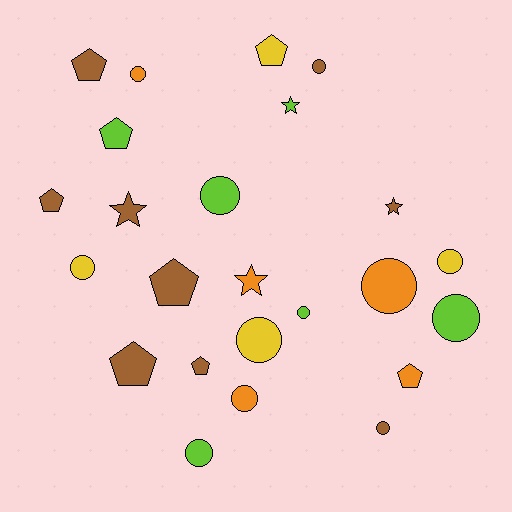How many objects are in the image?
There are 24 objects.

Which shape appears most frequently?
Circle, with 12 objects.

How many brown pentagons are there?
There are 5 brown pentagons.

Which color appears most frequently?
Brown, with 9 objects.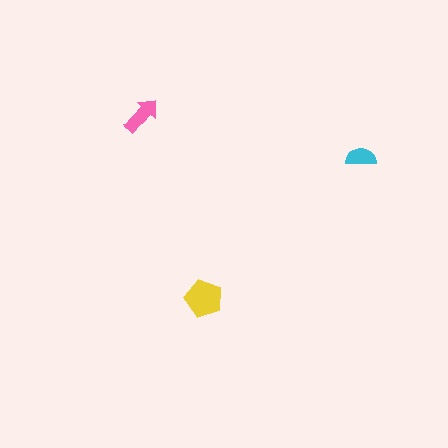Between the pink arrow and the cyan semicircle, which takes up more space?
The pink arrow.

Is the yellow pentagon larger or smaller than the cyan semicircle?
Larger.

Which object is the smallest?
The cyan semicircle.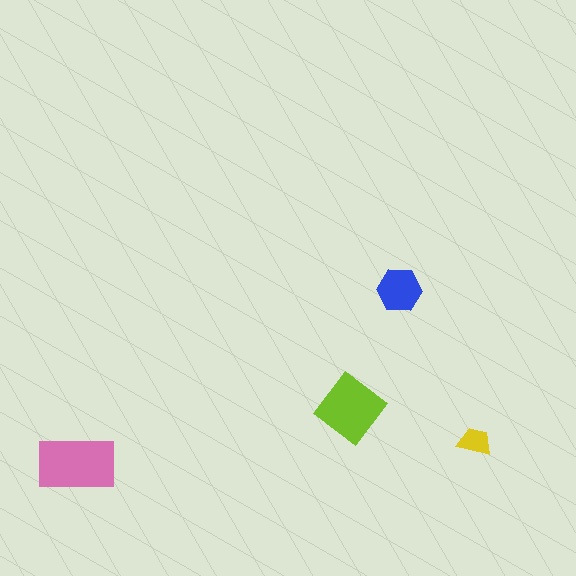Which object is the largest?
The pink rectangle.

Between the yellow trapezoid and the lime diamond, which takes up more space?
The lime diamond.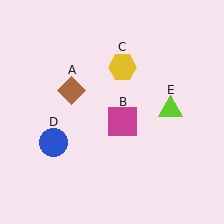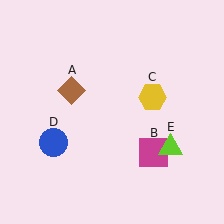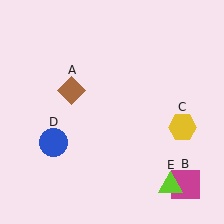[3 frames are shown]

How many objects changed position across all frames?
3 objects changed position: magenta square (object B), yellow hexagon (object C), lime triangle (object E).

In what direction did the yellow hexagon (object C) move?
The yellow hexagon (object C) moved down and to the right.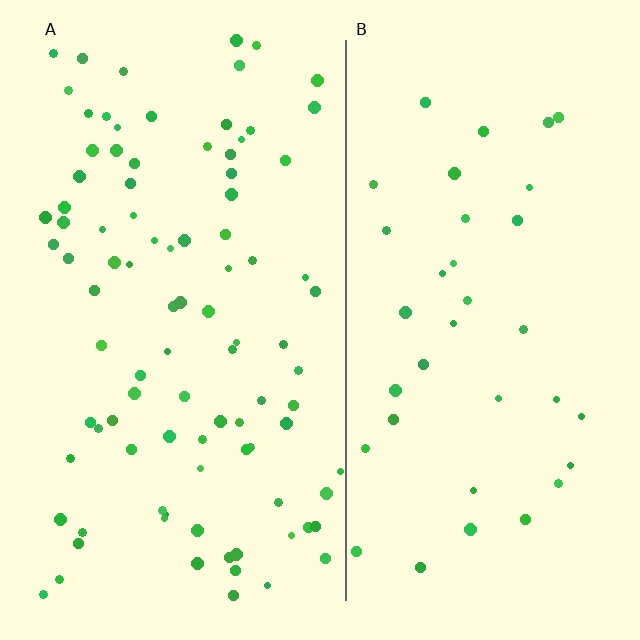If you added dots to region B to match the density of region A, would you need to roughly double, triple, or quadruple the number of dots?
Approximately triple.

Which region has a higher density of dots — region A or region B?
A (the left).